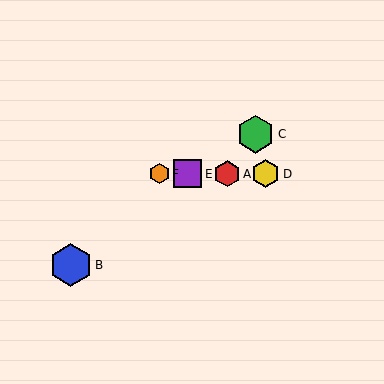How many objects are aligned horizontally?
4 objects (A, D, E, F) are aligned horizontally.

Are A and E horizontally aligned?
Yes, both are at y≈174.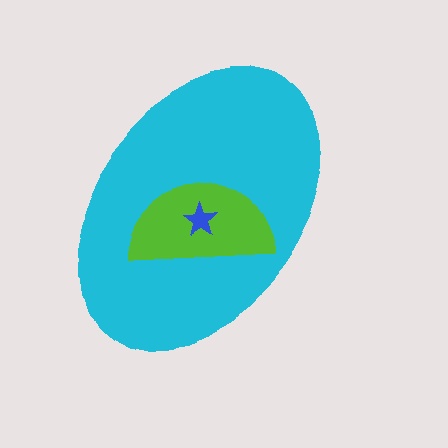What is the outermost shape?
The cyan ellipse.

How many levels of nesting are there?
3.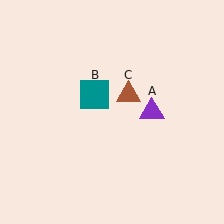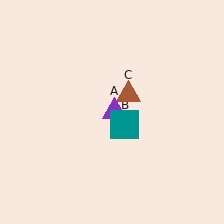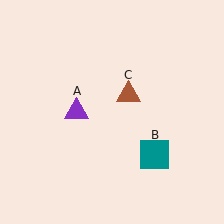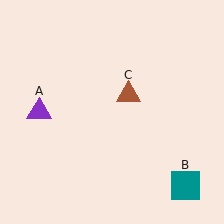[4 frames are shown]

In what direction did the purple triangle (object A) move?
The purple triangle (object A) moved left.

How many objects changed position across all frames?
2 objects changed position: purple triangle (object A), teal square (object B).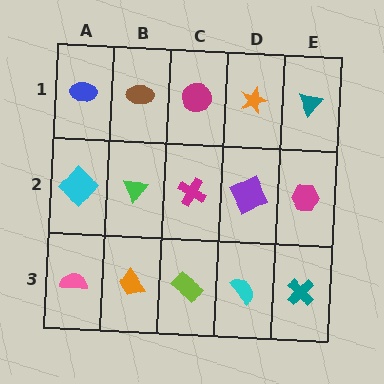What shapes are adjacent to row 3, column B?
A green triangle (row 2, column B), a pink semicircle (row 3, column A), a lime rectangle (row 3, column C).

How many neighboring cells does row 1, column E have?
2.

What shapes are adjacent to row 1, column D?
A purple square (row 2, column D), a magenta circle (row 1, column C), a teal triangle (row 1, column E).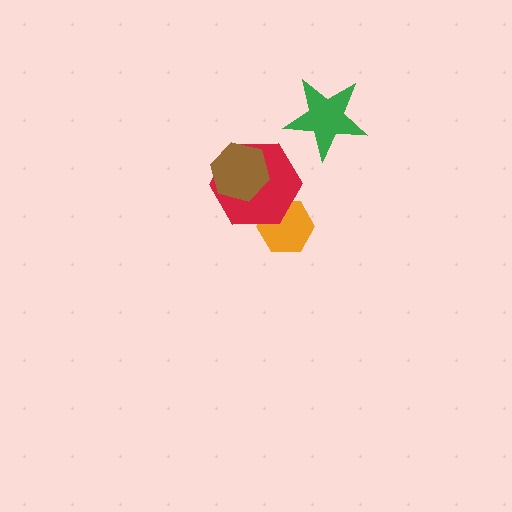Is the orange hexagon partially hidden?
Yes, it is partially covered by another shape.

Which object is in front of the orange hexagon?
The red hexagon is in front of the orange hexagon.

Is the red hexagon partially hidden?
Yes, it is partially covered by another shape.